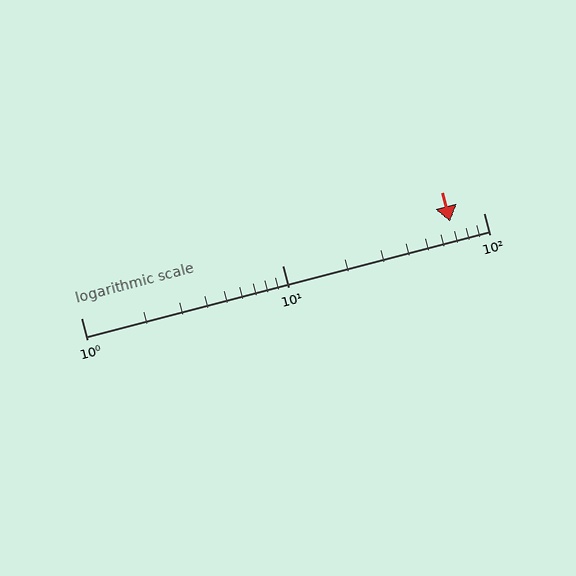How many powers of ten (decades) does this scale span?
The scale spans 2 decades, from 1 to 100.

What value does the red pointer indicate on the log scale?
The pointer indicates approximately 68.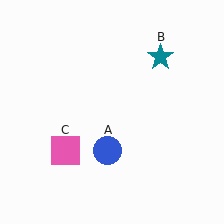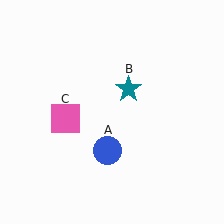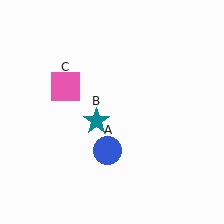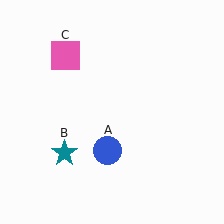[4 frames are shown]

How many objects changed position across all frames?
2 objects changed position: teal star (object B), pink square (object C).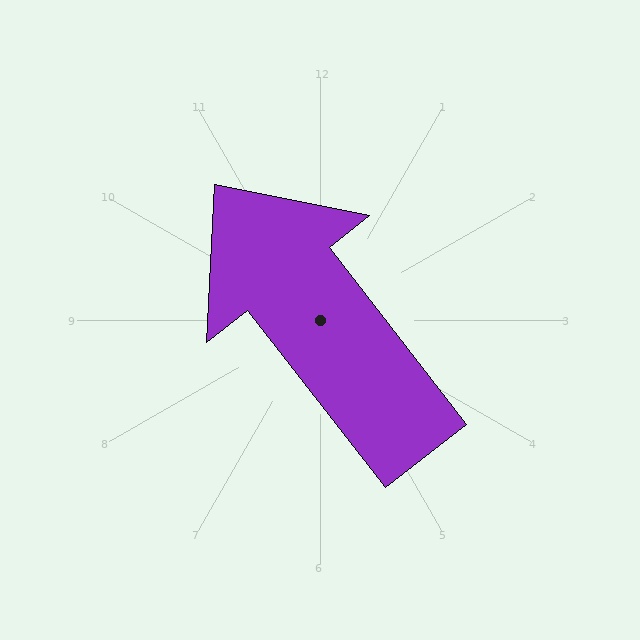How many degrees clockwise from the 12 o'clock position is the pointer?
Approximately 322 degrees.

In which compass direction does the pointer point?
Northwest.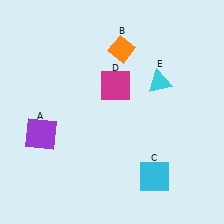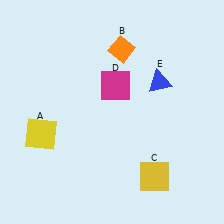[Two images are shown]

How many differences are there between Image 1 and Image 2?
There are 3 differences between the two images.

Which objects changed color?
A changed from purple to yellow. C changed from cyan to yellow. E changed from cyan to blue.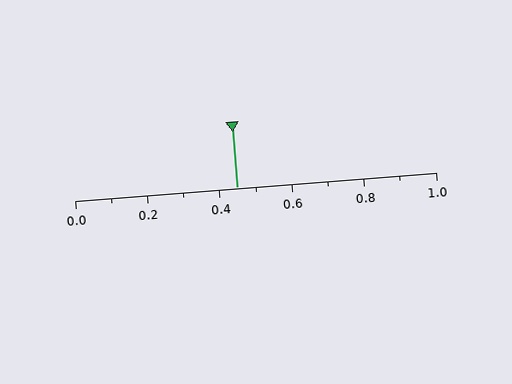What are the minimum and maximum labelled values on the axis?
The axis runs from 0.0 to 1.0.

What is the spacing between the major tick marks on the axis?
The major ticks are spaced 0.2 apart.